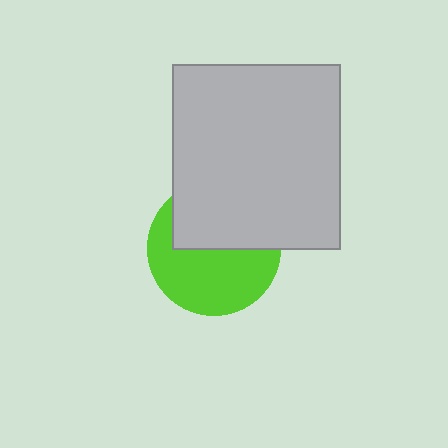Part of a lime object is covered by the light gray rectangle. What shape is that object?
It is a circle.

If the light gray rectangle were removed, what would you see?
You would see the complete lime circle.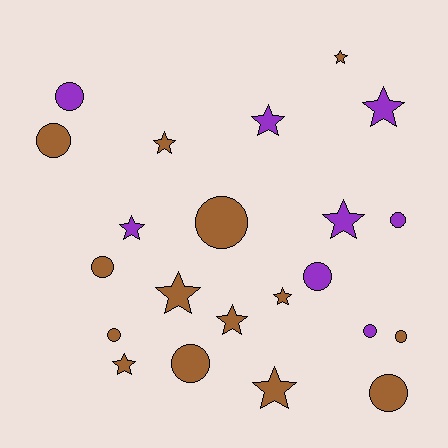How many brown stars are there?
There are 7 brown stars.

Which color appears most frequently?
Brown, with 14 objects.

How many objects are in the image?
There are 22 objects.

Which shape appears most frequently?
Star, with 11 objects.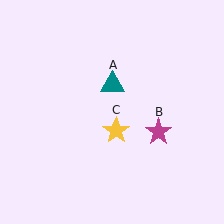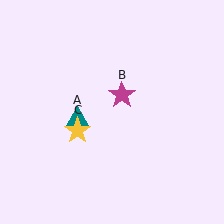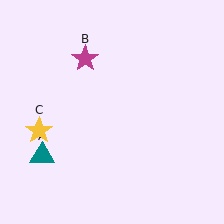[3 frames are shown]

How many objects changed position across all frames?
3 objects changed position: teal triangle (object A), magenta star (object B), yellow star (object C).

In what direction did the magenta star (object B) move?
The magenta star (object B) moved up and to the left.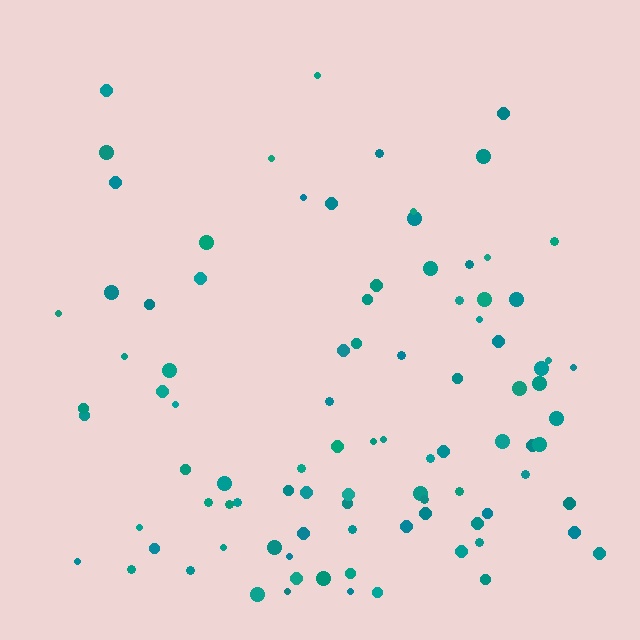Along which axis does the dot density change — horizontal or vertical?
Vertical.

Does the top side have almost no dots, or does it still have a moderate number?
Still a moderate number, just noticeably fewer than the bottom.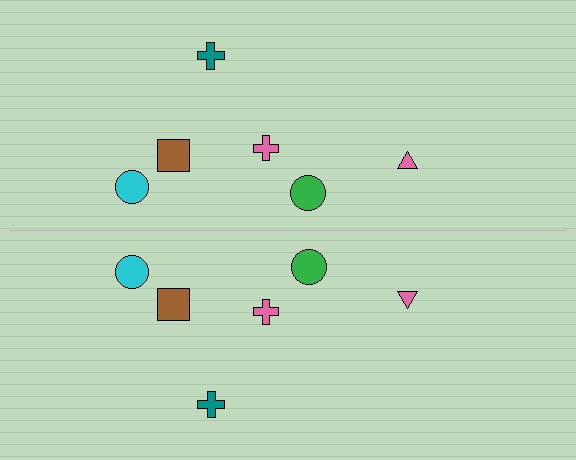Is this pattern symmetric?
Yes, this pattern has bilateral (reflection) symmetry.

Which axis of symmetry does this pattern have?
The pattern has a horizontal axis of symmetry running through the center of the image.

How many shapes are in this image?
There are 12 shapes in this image.